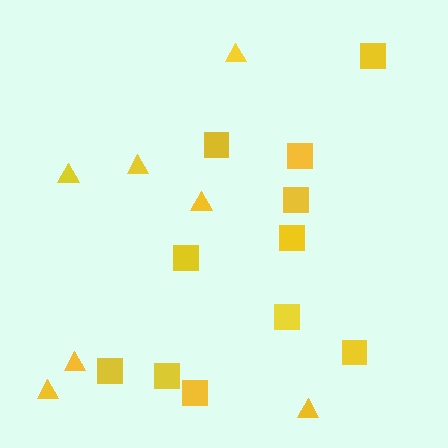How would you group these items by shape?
There are 2 groups: one group of triangles (7) and one group of squares (11).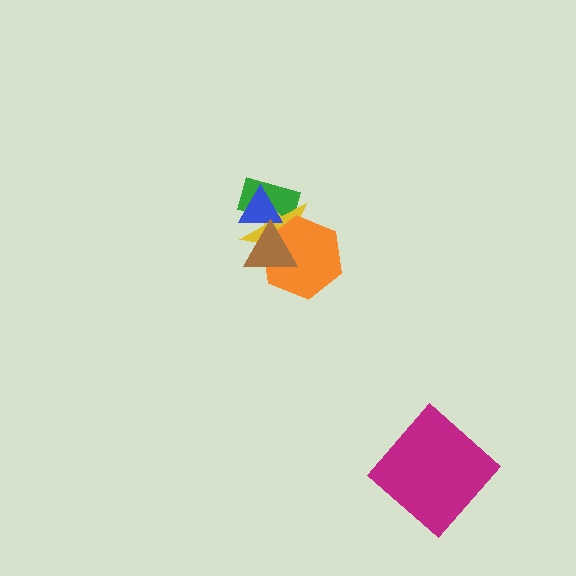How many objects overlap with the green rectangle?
3 objects overlap with the green rectangle.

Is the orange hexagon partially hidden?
Yes, it is partially covered by another shape.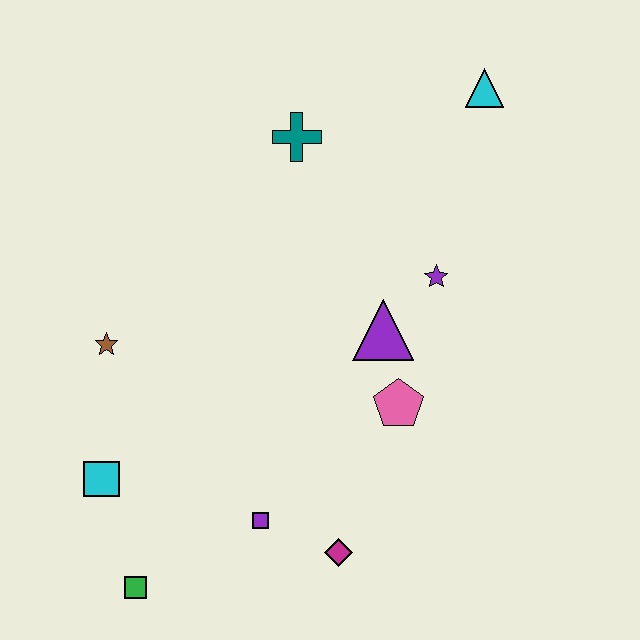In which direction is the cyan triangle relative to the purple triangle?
The cyan triangle is above the purple triangle.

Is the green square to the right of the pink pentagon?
No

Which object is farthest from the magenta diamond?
The cyan triangle is farthest from the magenta diamond.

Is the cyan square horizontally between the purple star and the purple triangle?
No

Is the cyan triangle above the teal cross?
Yes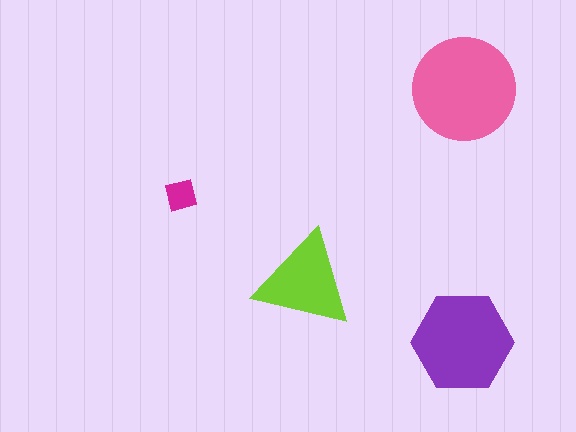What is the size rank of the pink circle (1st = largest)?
1st.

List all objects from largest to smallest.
The pink circle, the purple hexagon, the lime triangle, the magenta square.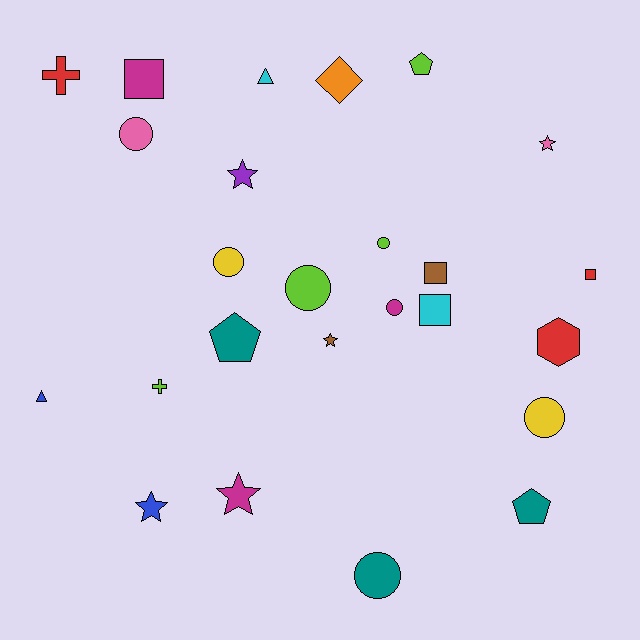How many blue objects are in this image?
There are 2 blue objects.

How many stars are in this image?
There are 5 stars.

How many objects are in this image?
There are 25 objects.